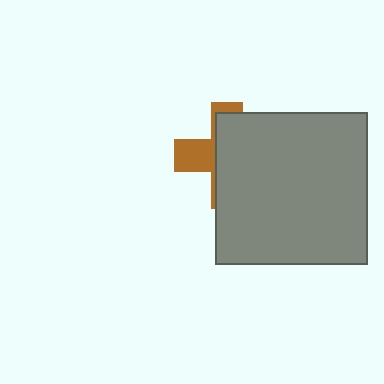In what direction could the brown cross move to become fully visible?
The brown cross could move left. That would shift it out from behind the gray square entirely.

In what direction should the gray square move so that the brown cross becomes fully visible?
The gray square should move right. That is the shortest direction to clear the overlap and leave the brown cross fully visible.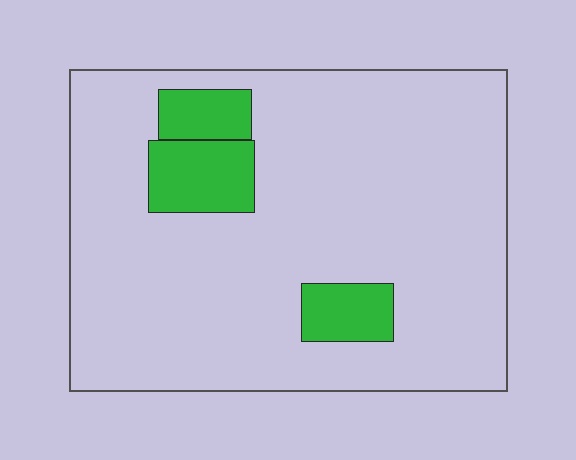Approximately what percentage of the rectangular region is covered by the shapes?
Approximately 15%.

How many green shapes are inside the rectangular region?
3.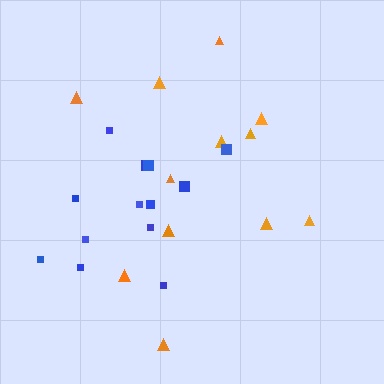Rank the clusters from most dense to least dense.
blue, orange.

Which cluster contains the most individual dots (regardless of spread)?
Blue (13).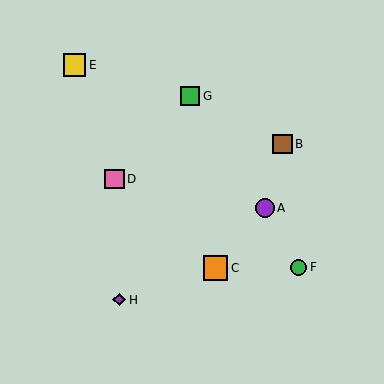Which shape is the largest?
The orange square (labeled C) is the largest.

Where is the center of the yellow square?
The center of the yellow square is at (74, 65).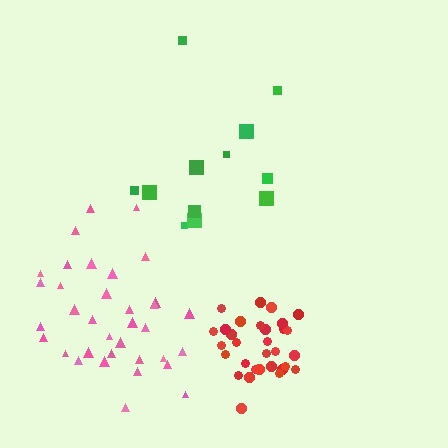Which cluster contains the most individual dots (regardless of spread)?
Pink (35).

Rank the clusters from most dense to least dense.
red, pink, green.